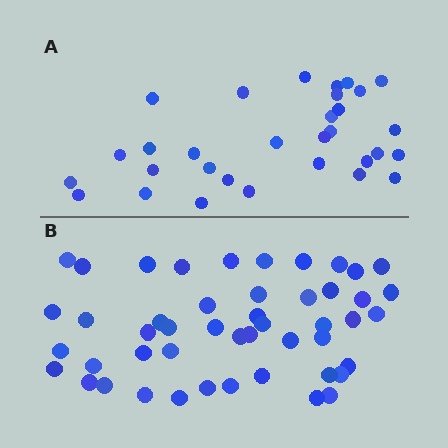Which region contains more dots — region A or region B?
Region B (the bottom region) has more dots.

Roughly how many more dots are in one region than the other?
Region B has approximately 15 more dots than region A.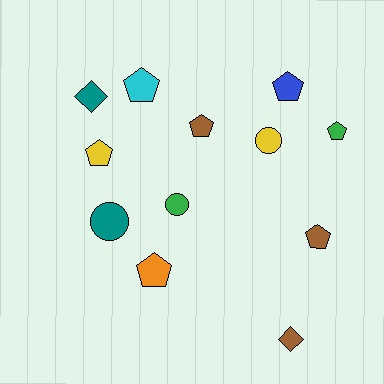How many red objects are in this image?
There are no red objects.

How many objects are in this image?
There are 12 objects.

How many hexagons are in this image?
There are no hexagons.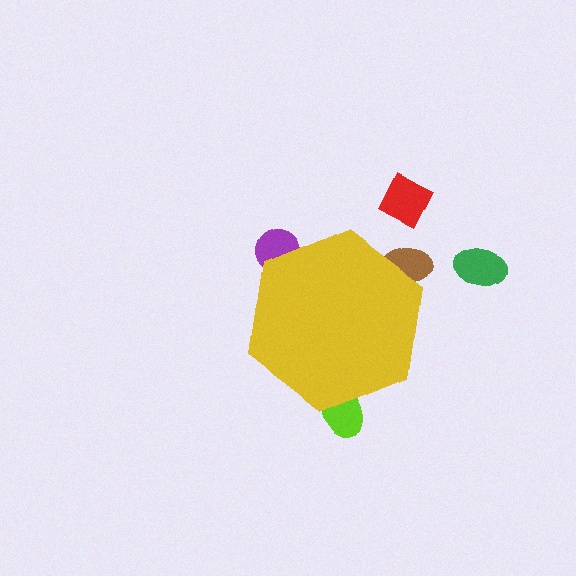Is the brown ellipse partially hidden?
Yes, the brown ellipse is partially hidden behind the yellow hexagon.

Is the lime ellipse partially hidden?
Yes, the lime ellipse is partially hidden behind the yellow hexagon.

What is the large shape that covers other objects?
A yellow hexagon.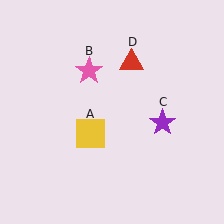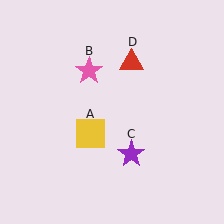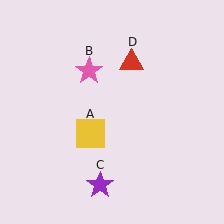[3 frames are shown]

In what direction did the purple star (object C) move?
The purple star (object C) moved down and to the left.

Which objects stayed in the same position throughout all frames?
Yellow square (object A) and pink star (object B) and red triangle (object D) remained stationary.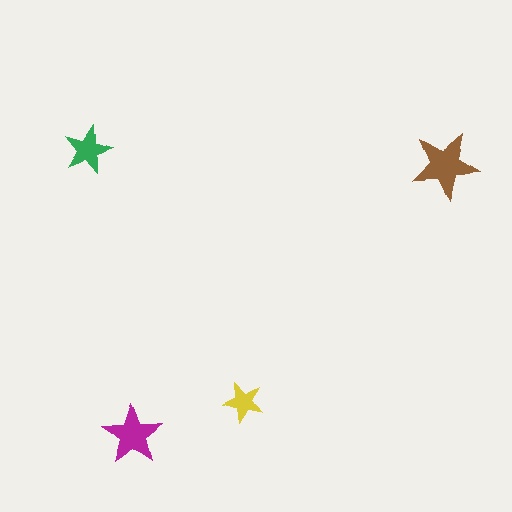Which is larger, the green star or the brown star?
The brown one.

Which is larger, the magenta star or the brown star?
The brown one.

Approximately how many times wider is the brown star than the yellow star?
About 1.5 times wider.